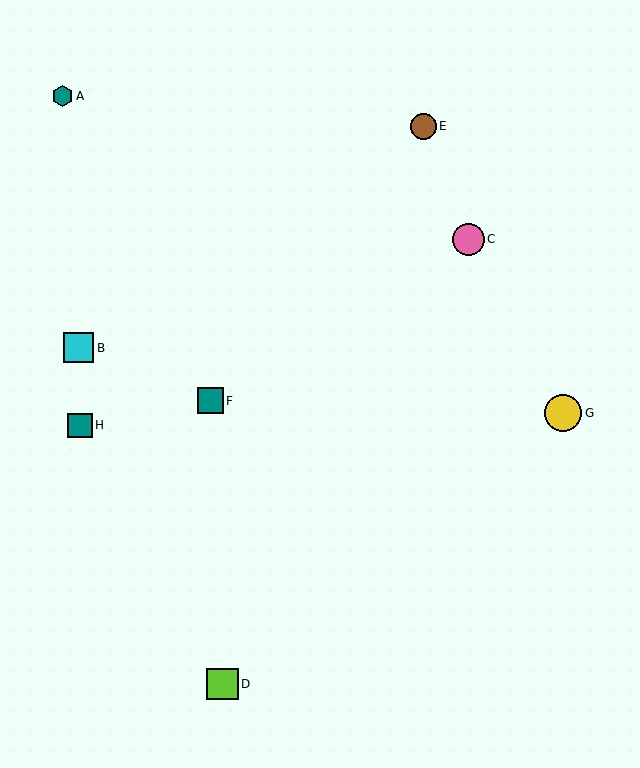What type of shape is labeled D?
Shape D is a lime square.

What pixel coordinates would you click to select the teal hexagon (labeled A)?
Click at (63, 96) to select the teal hexagon A.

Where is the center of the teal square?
The center of the teal square is at (80, 425).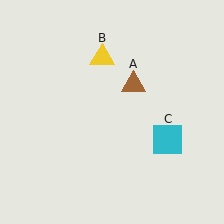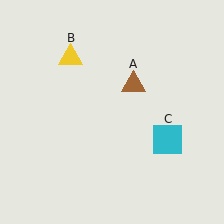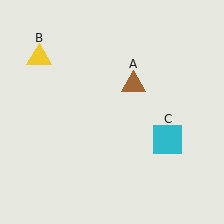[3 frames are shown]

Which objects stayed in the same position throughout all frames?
Brown triangle (object A) and cyan square (object C) remained stationary.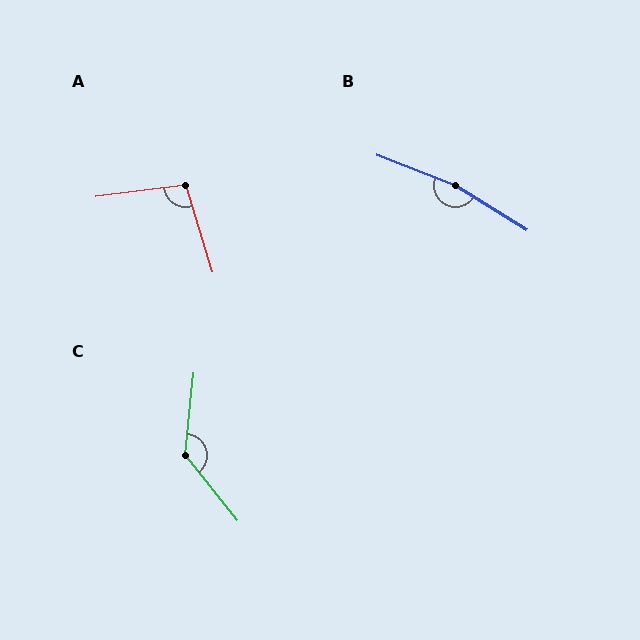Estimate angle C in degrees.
Approximately 136 degrees.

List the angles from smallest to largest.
A (100°), C (136°), B (169°).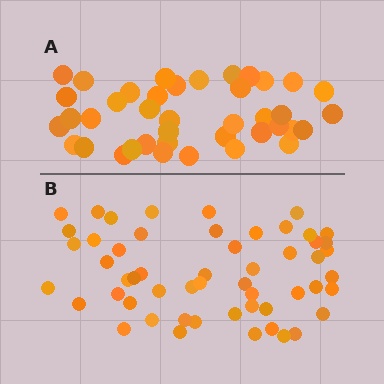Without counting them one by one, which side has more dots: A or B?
Region B (the bottom region) has more dots.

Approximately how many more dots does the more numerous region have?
Region B has approximately 15 more dots than region A.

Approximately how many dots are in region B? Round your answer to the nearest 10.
About 50 dots. (The exact count is 54, which rounds to 50.)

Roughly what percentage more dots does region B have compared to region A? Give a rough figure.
About 35% more.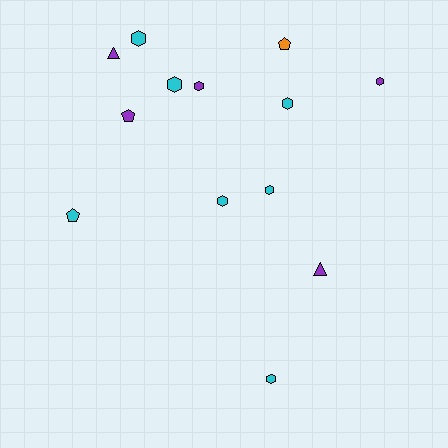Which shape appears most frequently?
Hexagon, with 8 objects.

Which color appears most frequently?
Cyan, with 7 objects.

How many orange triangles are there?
There are no orange triangles.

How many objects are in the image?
There are 13 objects.